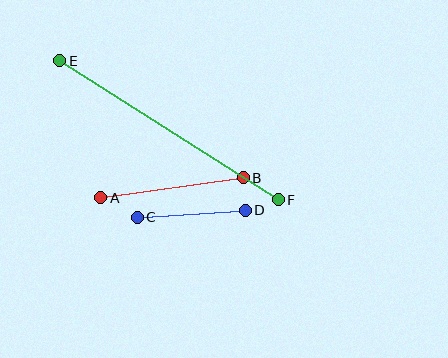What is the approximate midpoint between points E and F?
The midpoint is at approximately (169, 130) pixels.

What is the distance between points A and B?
The distance is approximately 144 pixels.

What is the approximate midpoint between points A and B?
The midpoint is at approximately (172, 188) pixels.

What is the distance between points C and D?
The distance is approximately 108 pixels.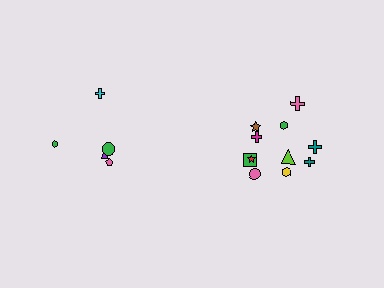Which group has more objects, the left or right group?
The right group.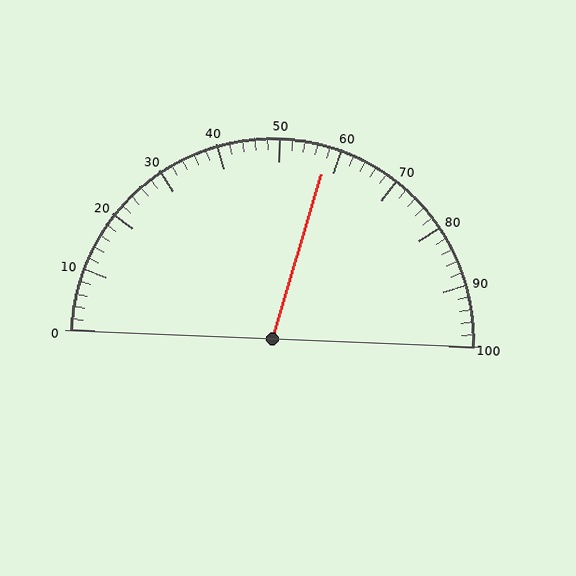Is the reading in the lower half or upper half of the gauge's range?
The reading is in the upper half of the range (0 to 100).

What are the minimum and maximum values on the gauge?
The gauge ranges from 0 to 100.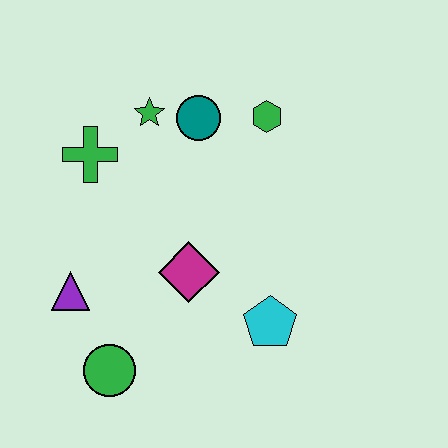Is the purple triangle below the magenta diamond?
Yes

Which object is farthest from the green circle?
The green hexagon is farthest from the green circle.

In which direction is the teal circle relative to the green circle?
The teal circle is above the green circle.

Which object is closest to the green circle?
The purple triangle is closest to the green circle.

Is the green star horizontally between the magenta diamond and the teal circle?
No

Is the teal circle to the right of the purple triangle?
Yes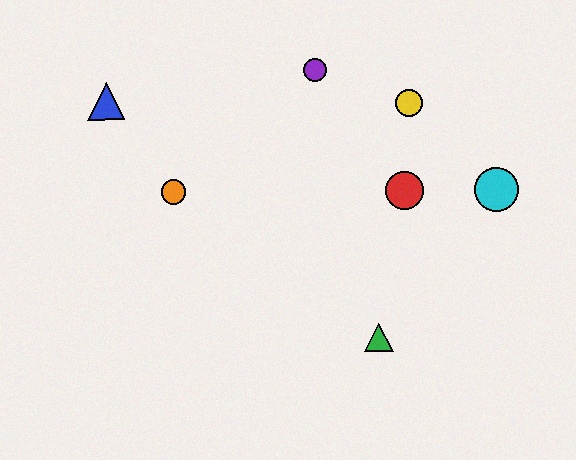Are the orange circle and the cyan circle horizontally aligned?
Yes, both are at y≈192.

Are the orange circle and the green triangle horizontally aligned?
No, the orange circle is at y≈192 and the green triangle is at y≈338.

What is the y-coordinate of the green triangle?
The green triangle is at y≈338.